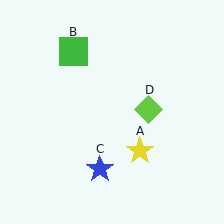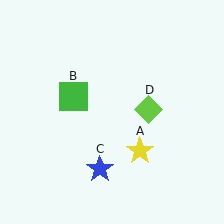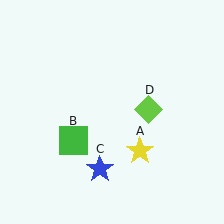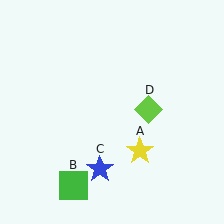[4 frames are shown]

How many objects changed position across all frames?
1 object changed position: green square (object B).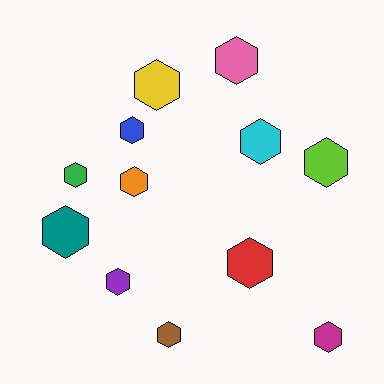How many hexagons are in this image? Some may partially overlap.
There are 12 hexagons.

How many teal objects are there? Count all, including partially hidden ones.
There is 1 teal object.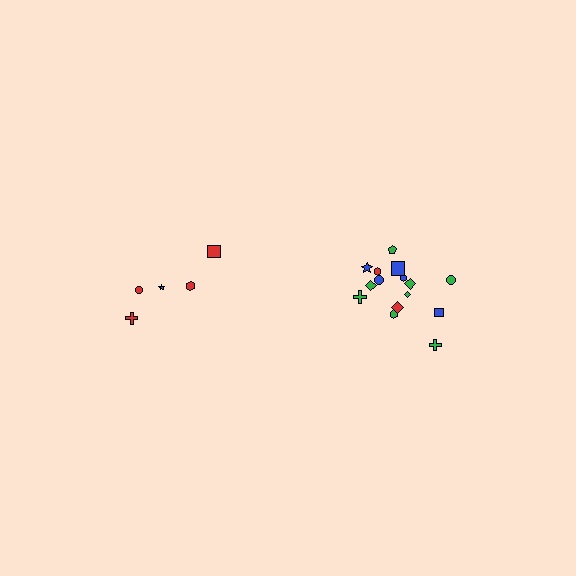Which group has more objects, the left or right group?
The right group.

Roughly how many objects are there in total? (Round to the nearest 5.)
Roughly 20 objects in total.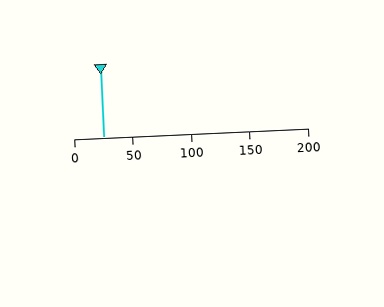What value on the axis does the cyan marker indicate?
The marker indicates approximately 25.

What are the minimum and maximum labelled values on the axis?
The axis runs from 0 to 200.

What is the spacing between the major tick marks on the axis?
The major ticks are spaced 50 apart.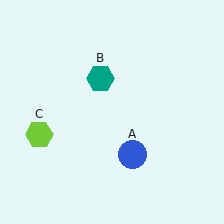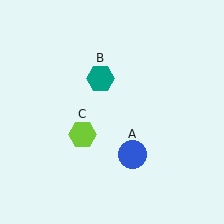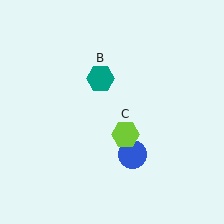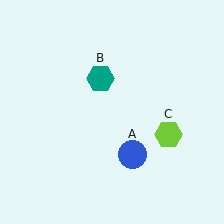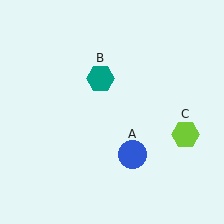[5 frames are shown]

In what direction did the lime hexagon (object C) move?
The lime hexagon (object C) moved right.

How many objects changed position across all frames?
1 object changed position: lime hexagon (object C).